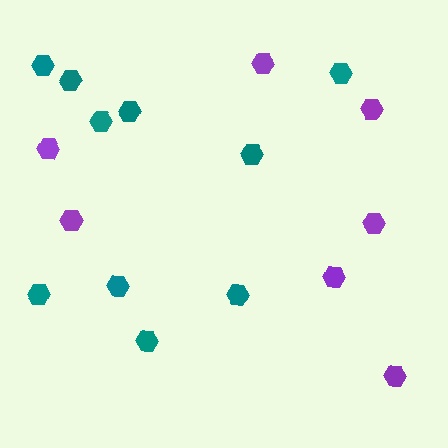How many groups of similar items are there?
There are 2 groups: one group of teal hexagons (10) and one group of purple hexagons (7).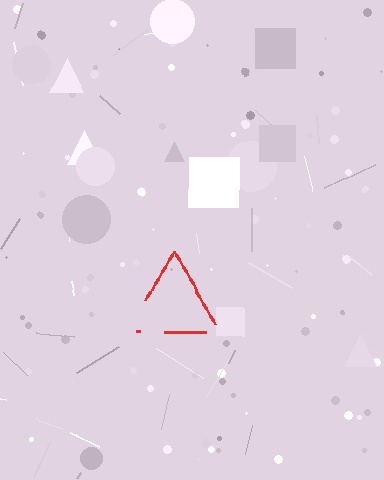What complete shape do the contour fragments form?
The contour fragments form a triangle.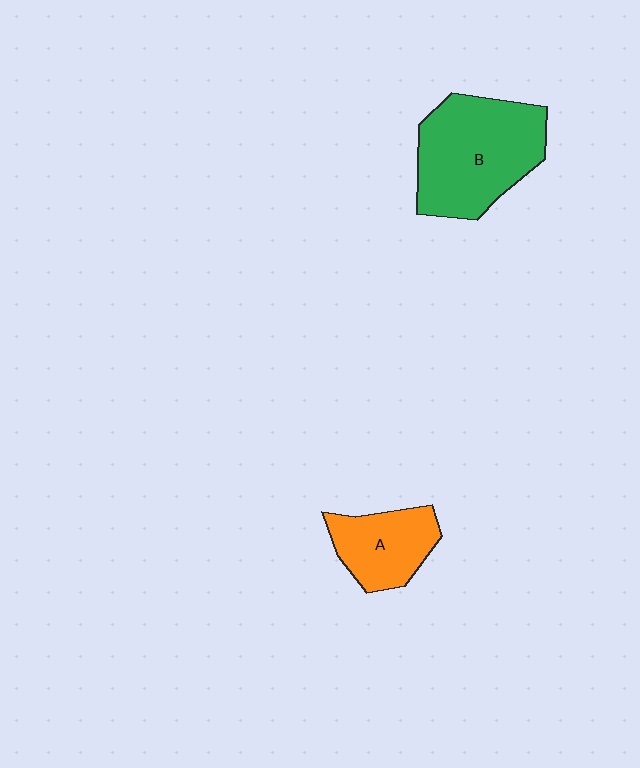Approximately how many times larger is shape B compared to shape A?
Approximately 1.8 times.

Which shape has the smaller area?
Shape A (orange).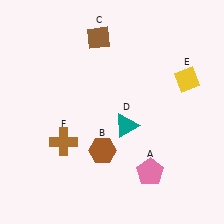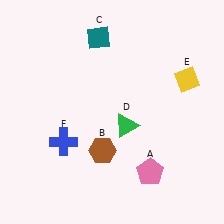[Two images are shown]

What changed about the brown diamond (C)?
In Image 1, C is brown. In Image 2, it changed to teal.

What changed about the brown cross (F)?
In Image 1, F is brown. In Image 2, it changed to blue.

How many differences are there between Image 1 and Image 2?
There are 3 differences between the two images.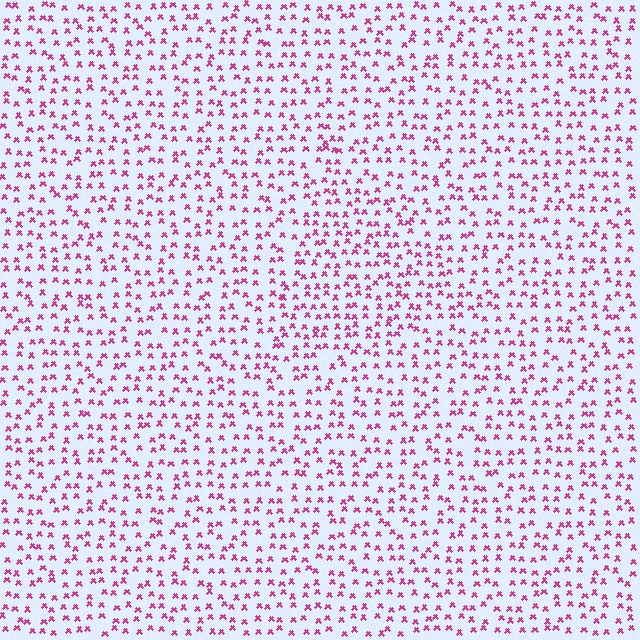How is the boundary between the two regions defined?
The boundary is defined by a change in element density (approximately 1.3x ratio). All elements are the same color, size, and shape.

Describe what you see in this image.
The image contains small magenta elements arranged at two different densities. A triangle-shaped region is visible where the elements are more densely packed than the surrounding area.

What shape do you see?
I see a triangle.